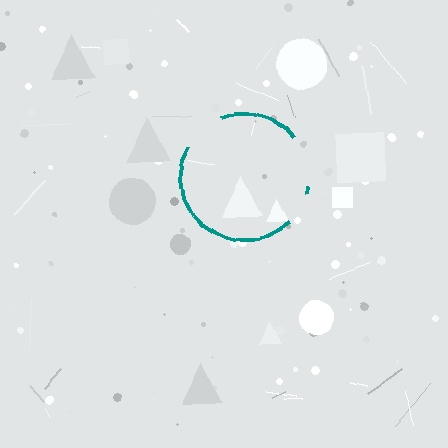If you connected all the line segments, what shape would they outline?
They would outline a circle.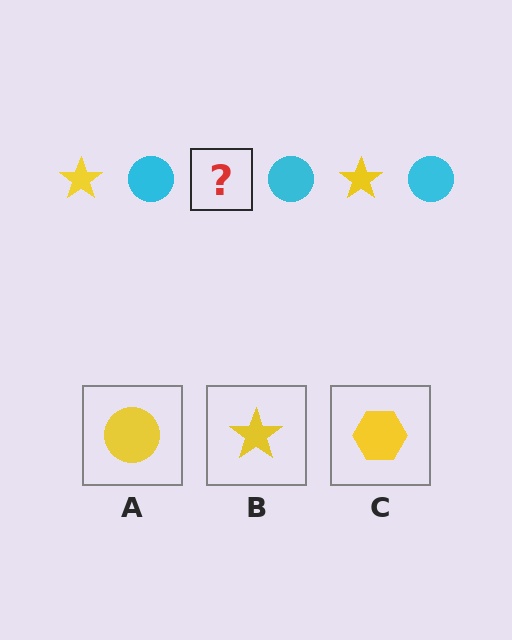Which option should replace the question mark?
Option B.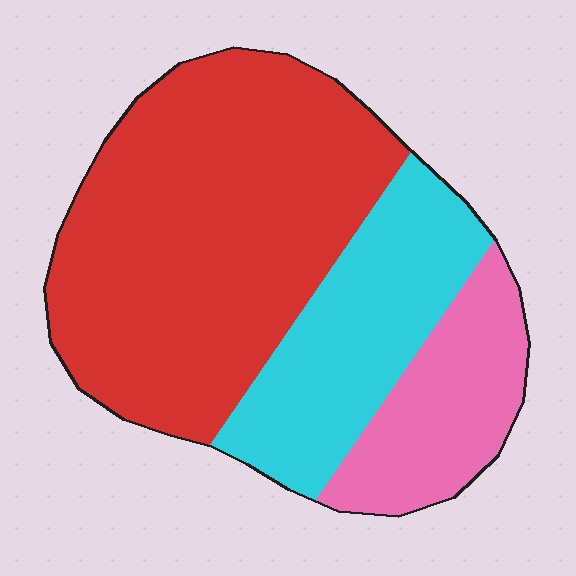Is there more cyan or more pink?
Cyan.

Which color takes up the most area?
Red, at roughly 55%.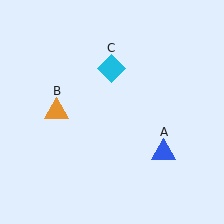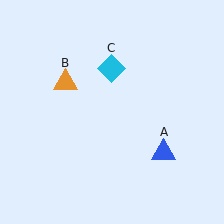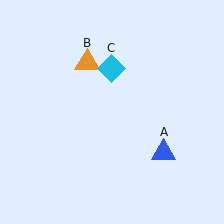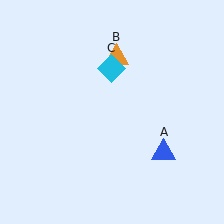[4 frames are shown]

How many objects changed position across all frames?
1 object changed position: orange triangle (object B).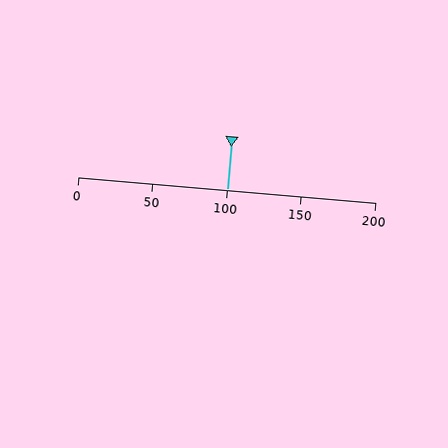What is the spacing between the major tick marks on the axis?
The major ticks are spaced 50 apart.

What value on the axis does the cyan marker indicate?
The marker indicates approximately 100.